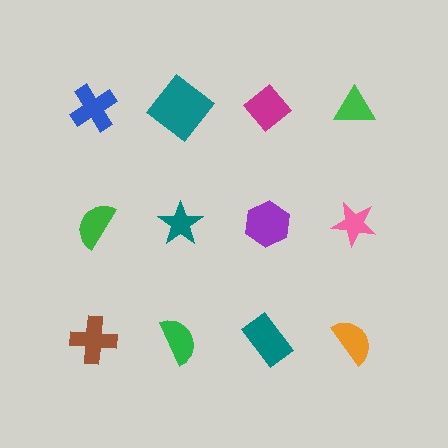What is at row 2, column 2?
A teal star.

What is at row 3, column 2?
A green semicircle.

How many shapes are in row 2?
4 shapes.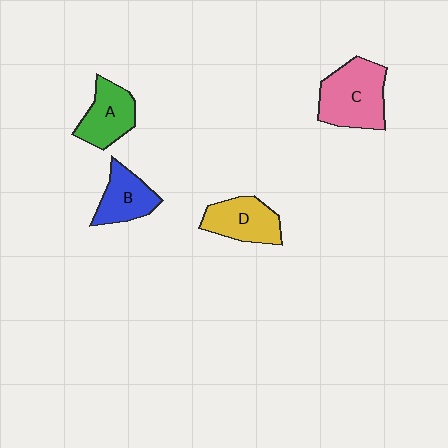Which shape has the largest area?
Shape C (pink).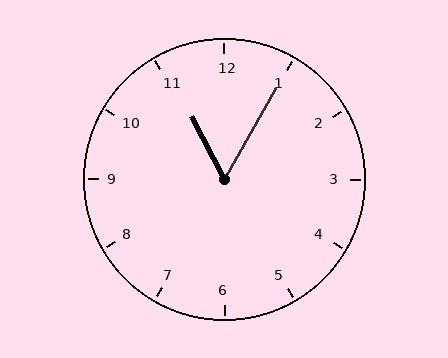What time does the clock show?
11:05.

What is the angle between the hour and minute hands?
Approximately 58 degrees.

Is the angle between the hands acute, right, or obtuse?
It is acute.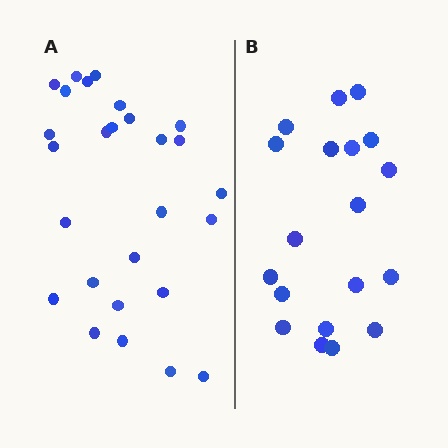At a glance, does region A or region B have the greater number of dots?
Region A (the left region) has more dots.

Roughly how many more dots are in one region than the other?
Region A has roughly 8 or so more dots than region B.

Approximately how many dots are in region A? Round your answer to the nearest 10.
About 30 dots. (The exact count is 27, which rounds to 30.)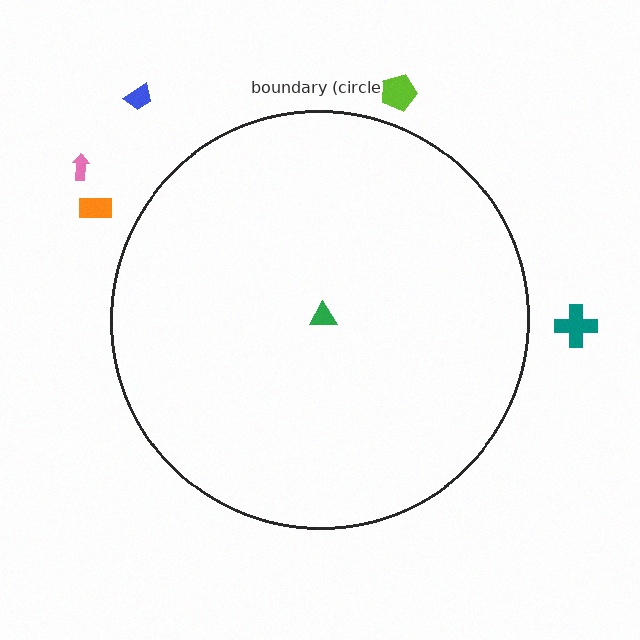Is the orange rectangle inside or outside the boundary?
Outside.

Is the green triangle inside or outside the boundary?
Inside.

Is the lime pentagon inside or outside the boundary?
Outside.